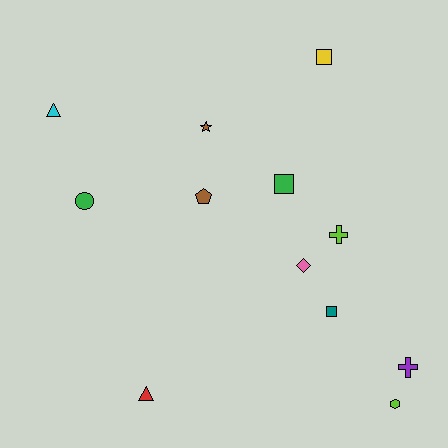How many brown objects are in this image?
There are 2 brown objects.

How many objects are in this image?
There are 12 objects.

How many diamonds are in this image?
There is 1 diamond.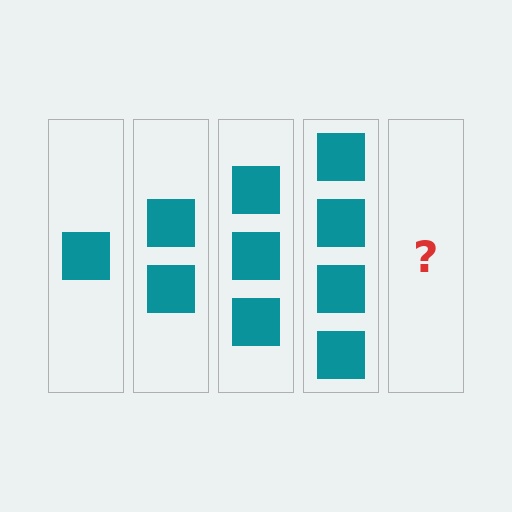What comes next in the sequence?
The next element should be 5 squares.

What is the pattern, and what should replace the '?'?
The pattern is that each step adds one more square. The '?' should be 5 squares.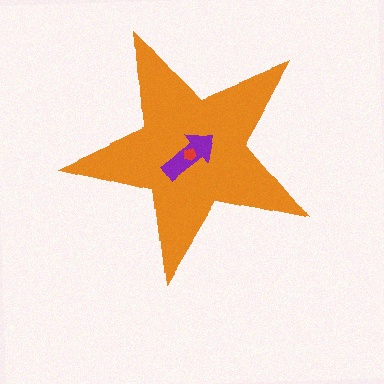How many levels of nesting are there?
3.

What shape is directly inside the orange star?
The purple arrow.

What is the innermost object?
The red pentagon.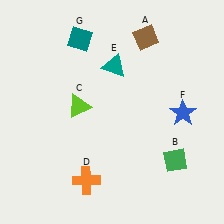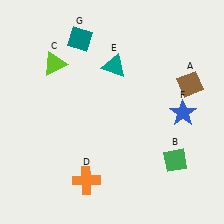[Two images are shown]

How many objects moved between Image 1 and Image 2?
2 objects moved between the two images.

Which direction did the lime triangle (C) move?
The lime triangle (C) moved up.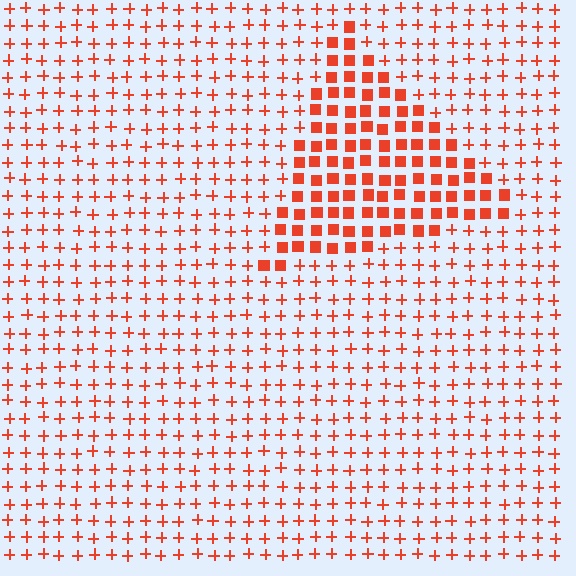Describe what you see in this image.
The image is filled with small red elements arranged in a uniform grid. A triangle-shaped region contains squares, while the surrounding area contains plus signs. The boundary is defined purely by the change in element shape.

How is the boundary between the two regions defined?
The boundary is defined by a change in element shape: squares inside vs. plus signs outside. All elements share the same color and spacing.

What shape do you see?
I see a triangle.